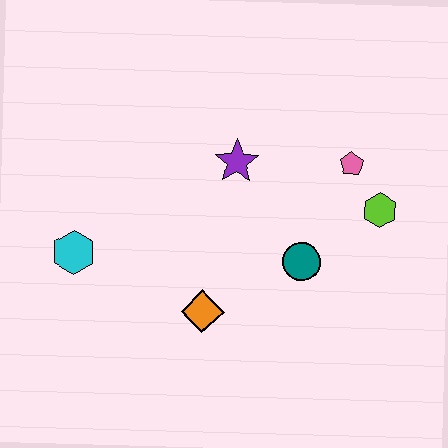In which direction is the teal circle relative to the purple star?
The teal circle is below the purple star.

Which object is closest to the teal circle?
The lime hexagon is closest to the teal circle.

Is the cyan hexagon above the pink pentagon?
No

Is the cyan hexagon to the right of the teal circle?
No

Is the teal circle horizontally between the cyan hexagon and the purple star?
No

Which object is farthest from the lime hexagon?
The cyan hexagon is farthest from the lime hexagon.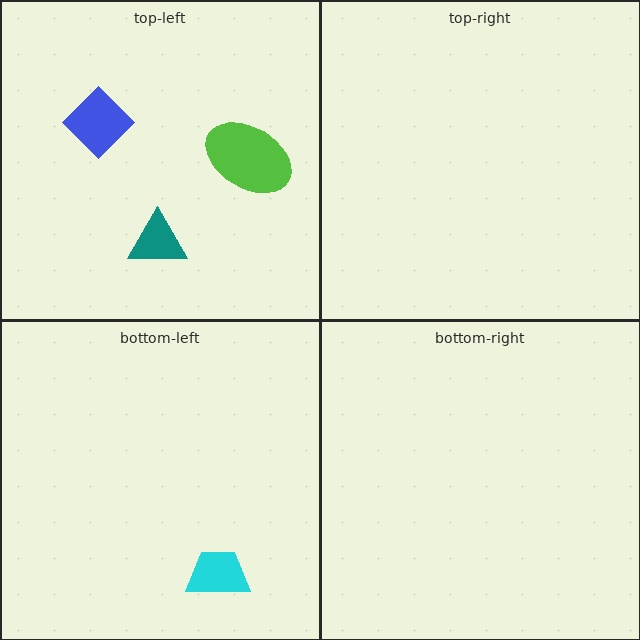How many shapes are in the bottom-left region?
1.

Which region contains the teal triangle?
The top-left region.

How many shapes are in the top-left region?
3.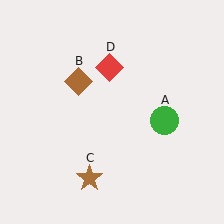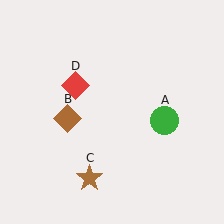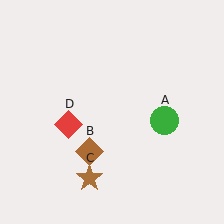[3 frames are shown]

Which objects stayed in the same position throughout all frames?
Green circle (object A) and brown star (object C) remained stationary.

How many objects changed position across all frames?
2 objects changed position: brown diamond (object B), red diamond (object D).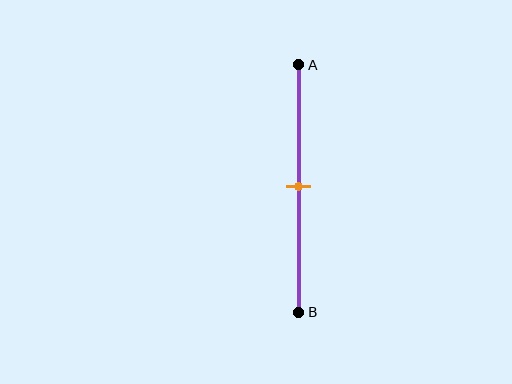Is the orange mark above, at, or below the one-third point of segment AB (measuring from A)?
The orange mark is below the one-third point of segment AB.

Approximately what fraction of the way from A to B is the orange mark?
The orange mark is approximately 50% of the way from A to B.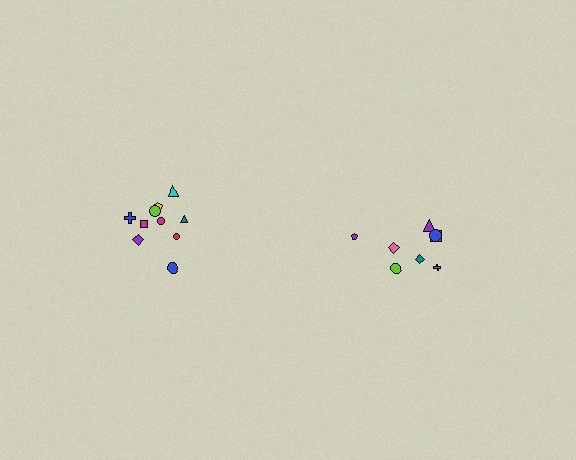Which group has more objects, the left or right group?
The left group.